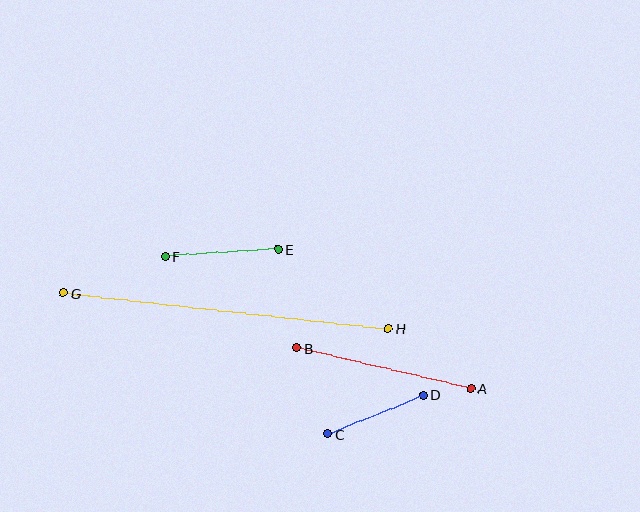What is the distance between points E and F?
The distance is approximately 114 pixels.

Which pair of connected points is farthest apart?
Points G and H are farthest apart.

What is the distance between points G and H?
The distance is approximately 327 pixels.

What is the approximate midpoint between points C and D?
The midpoint is at approximately (375, 415) pixels.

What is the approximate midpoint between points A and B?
The midpoint is at approximately (384, 368) pixels.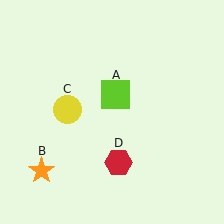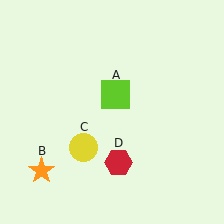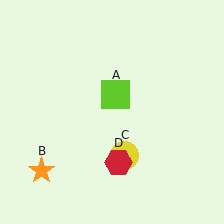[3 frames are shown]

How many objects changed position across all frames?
1 object changed position: yellow circle (object C).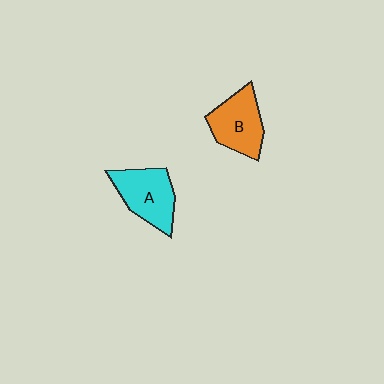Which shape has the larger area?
Shape A (cyan).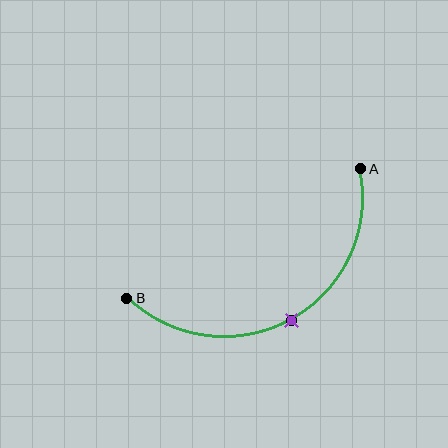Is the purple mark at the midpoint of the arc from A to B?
Yes. The purple mark lies on the arc at equal arc-length from both A and B — it is the arc midpoint.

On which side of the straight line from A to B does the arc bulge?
The arc bulges below the straight line connecting A and B.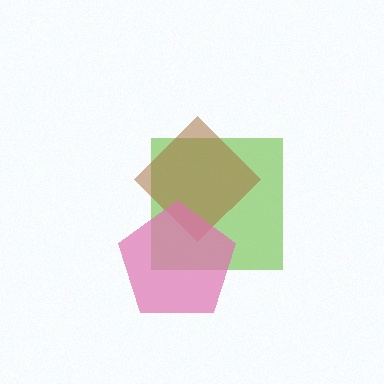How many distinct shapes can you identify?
There are 3 distinct shapes: a lime square, a brown diamond, a pink pentagon.